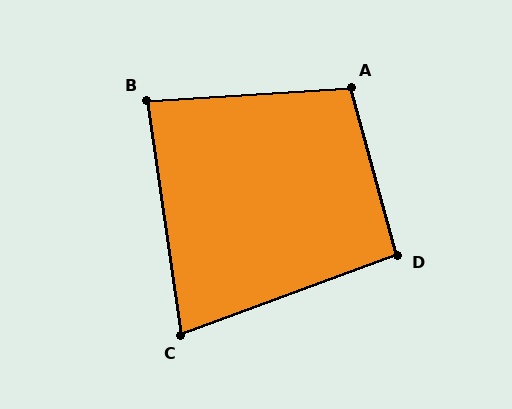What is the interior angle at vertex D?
Approximately 95 degrees (approximately right).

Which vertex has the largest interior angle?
A, at approximately 102 degrees.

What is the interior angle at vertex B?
Approximately 85 degrees (approximately right).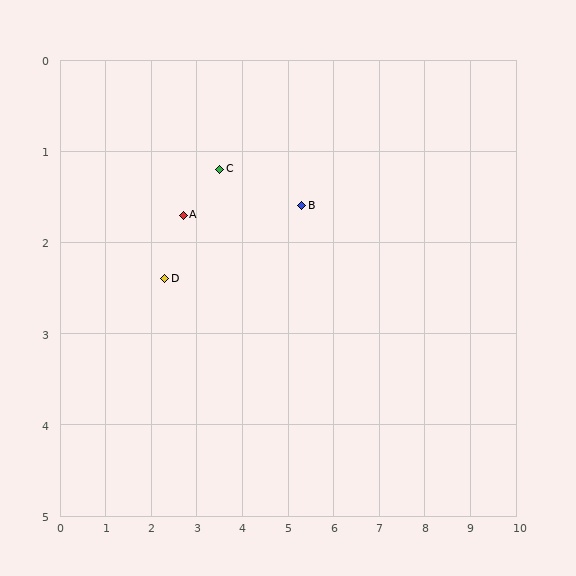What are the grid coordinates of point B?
Point B is at approximately (5.3, 1.6).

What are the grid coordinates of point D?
Point D is at approximately (2.3, 2.4).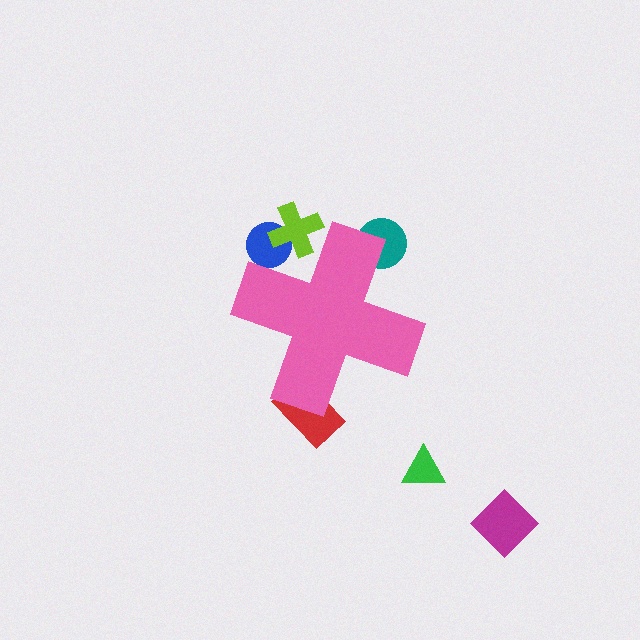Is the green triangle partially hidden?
No, the green triangle is fully visible.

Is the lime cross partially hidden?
Yes, the lime cross is partially hidden behind the pink cross.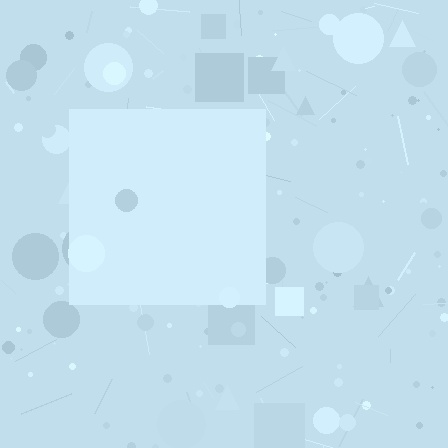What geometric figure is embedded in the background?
A square is embedded in the background.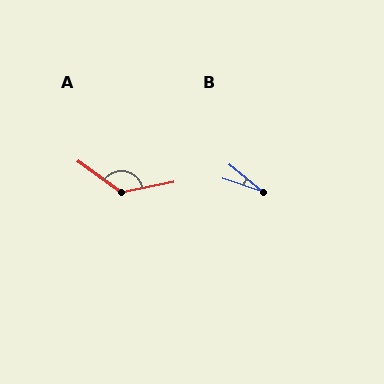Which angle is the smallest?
B, at approximately 21 degrees.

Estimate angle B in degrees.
Approximately 21 degrees.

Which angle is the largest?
A, at approximately 133 degrees.